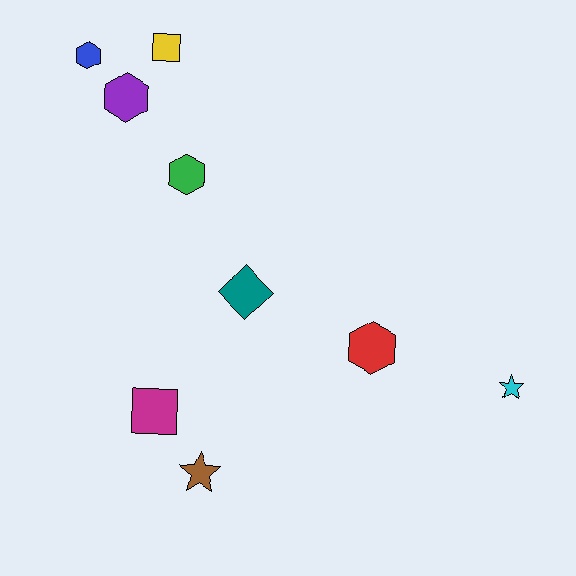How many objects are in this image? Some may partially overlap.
There are 9 objects.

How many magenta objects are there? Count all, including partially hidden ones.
There is 1 magenta object.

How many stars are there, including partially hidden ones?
There are 2 stars.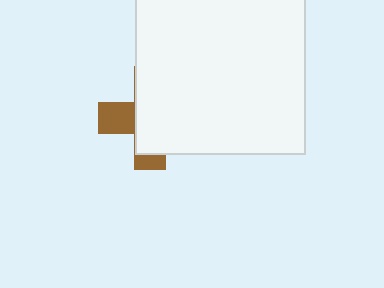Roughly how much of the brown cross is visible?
A small part of it is visible (roughly 32%).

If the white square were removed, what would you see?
You would see the complete brown cross.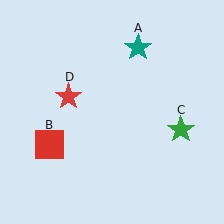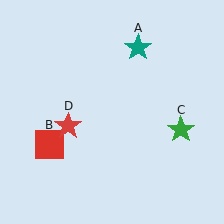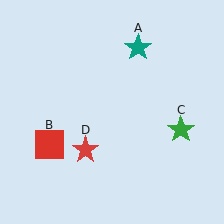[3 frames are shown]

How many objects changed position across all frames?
1 object changed position: red star (object D).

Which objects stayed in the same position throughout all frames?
Teal star (object A) and red square (object B) and green star (object C) remained stationary.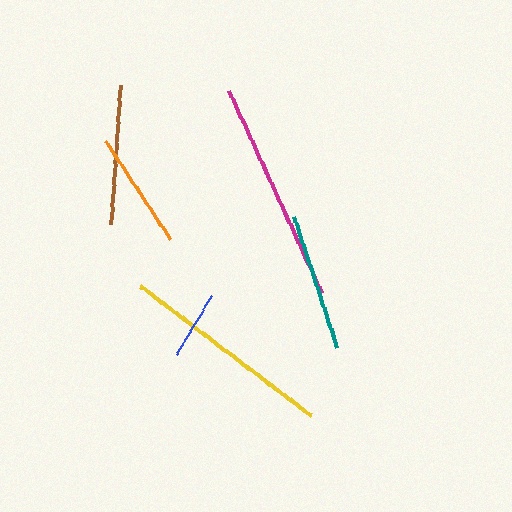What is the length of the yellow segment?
The yellow segment is approximately 213 pixels long.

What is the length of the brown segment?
The brown segment is approximately 139 pixels long.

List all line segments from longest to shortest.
From longest to shortest: magenta, yellow, brown, teal, orange, blue.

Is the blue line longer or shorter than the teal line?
The teal line is longer than the blue line.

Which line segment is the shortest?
The blue line is the shortest at approximately 68 pixels.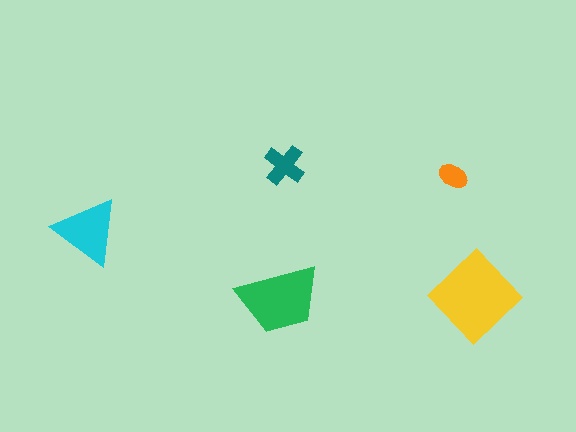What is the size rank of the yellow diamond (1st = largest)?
1st.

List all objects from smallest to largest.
The orange ellipse, the teal cross, the cyan triangle, the green trapezoid, the yellow diamond.